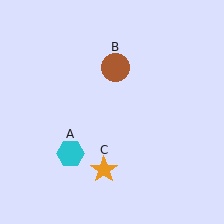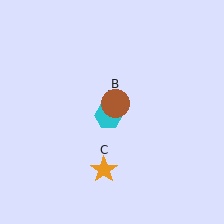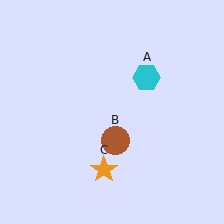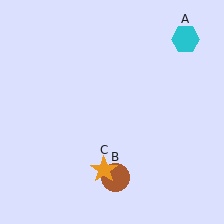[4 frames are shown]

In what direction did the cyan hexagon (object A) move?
The cyan hexagon (object A) moved up and to the right.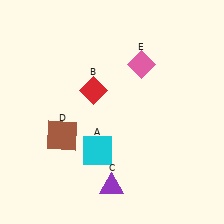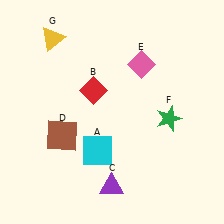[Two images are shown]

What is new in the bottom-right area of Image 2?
A green star (F) was added in the bottom-right area of Image 2.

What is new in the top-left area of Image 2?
A yellow triangle (G) was added in the top-left area of Image 2.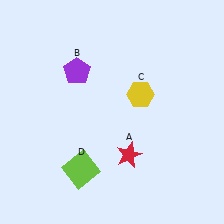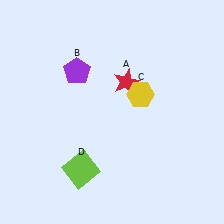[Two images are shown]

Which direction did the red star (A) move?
The red star (A) moved up.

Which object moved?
The red star (A) moved up.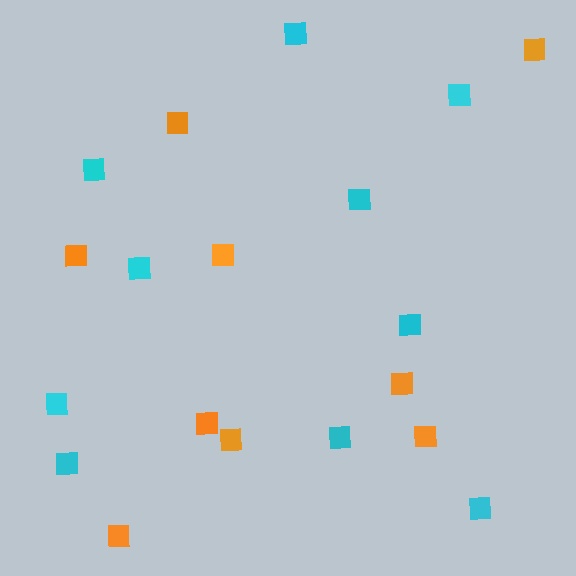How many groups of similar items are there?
There are 2 groups: one group of orange squares (9) and one group of cyan squares (10).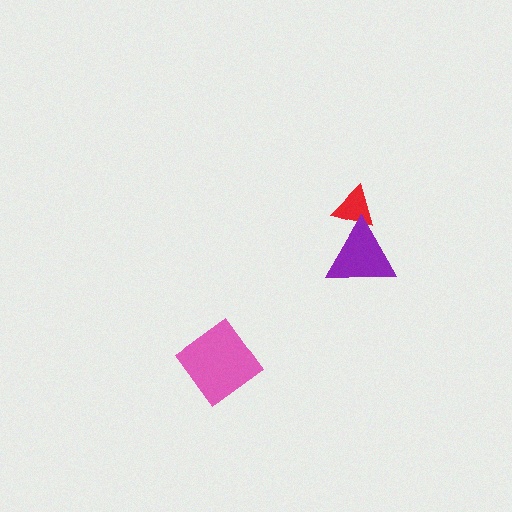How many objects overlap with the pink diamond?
0 objects overlap with the pink diamond.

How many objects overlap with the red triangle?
1 object overlaps with the red triangle.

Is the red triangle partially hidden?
Yes, it is partially covered by another shape.